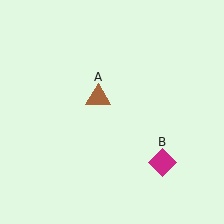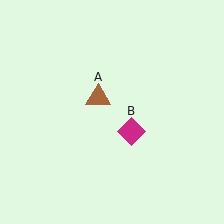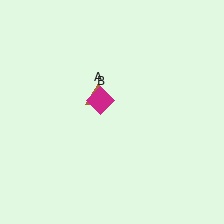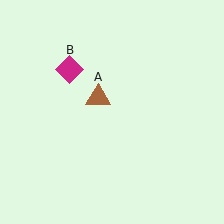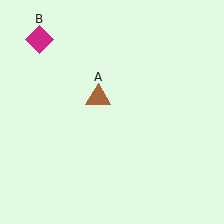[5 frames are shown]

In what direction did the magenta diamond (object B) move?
The magenta diamond (object B) moved up and to the left.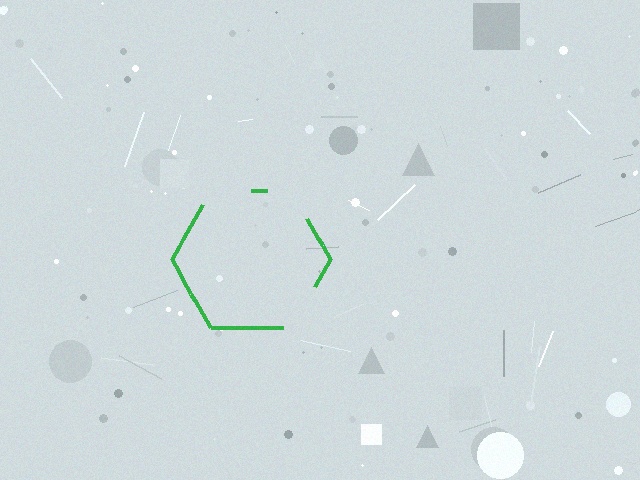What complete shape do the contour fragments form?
The contour fragments form a hexagon.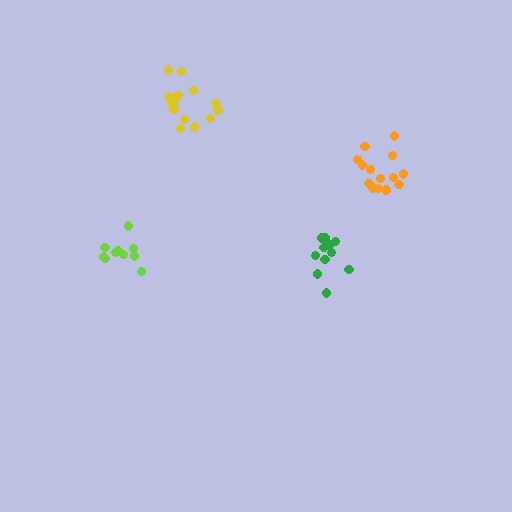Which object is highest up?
The yellow cluster is topmost.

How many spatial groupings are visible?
There are 4 spatial groupings.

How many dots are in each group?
Group 1: 10 dots, Group 2: 14 dots, Group 3: 15 dots, Group 4: 11 dots (50 total).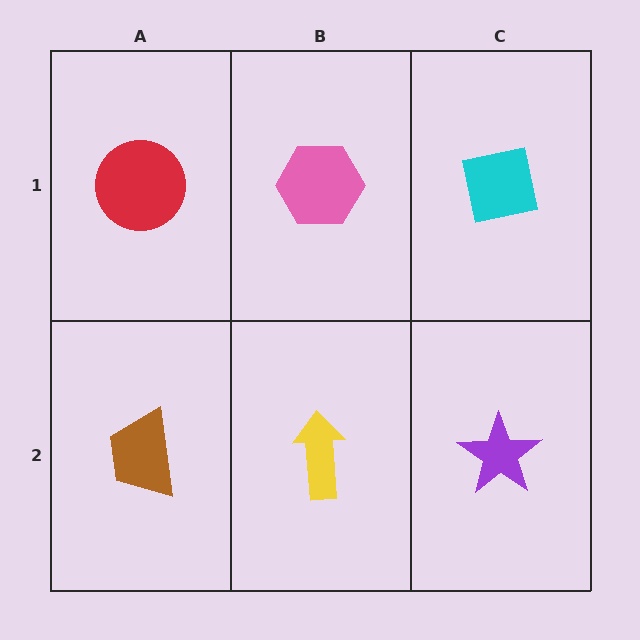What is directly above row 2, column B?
A pink hexagon.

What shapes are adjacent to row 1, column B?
A yellow arrow (row 2, column B), a red circle (row 1, column A), a cyan square (row 1, column C).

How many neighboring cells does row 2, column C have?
2.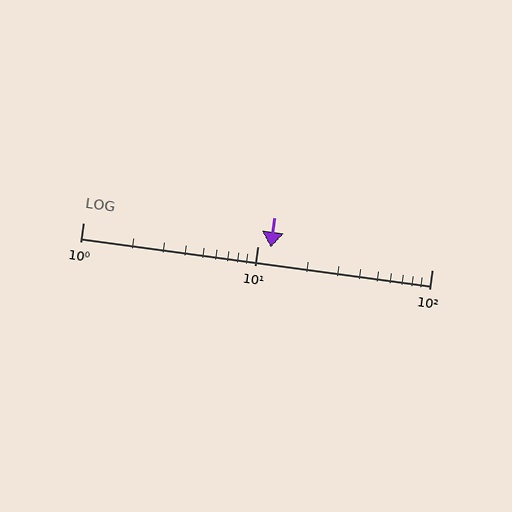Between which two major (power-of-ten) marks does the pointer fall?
The pointer is between 10 and 100.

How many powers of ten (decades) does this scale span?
The scale spans 2 decades, from 1 to 100.